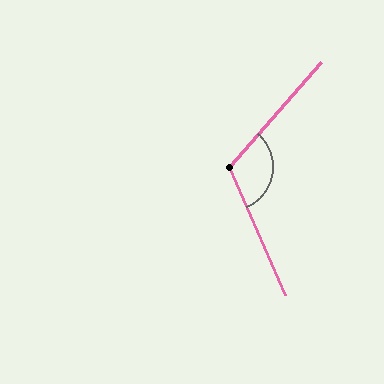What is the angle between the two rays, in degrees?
Approximately 115 degrees.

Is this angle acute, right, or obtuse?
It is obtuse.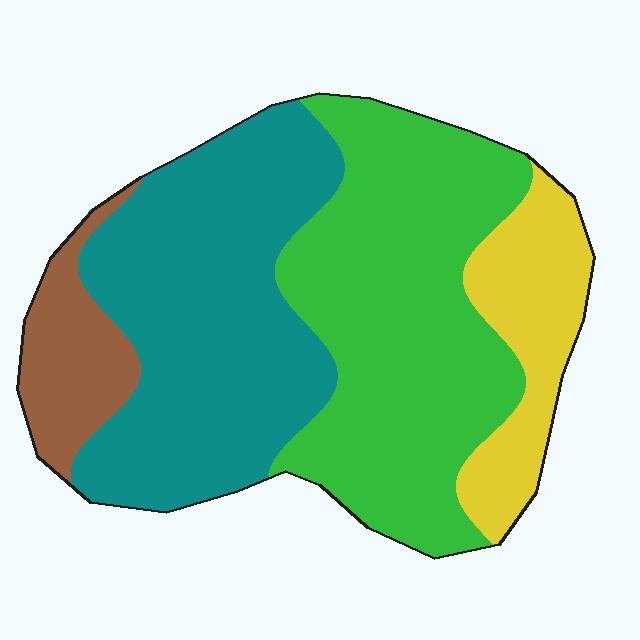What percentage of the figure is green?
Green covers 39% of the figure.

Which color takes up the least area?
Brown, at roughly 10%.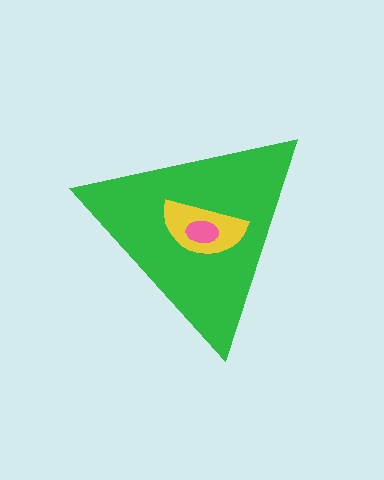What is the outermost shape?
The green triangle.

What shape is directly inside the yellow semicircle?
The pink ellipse.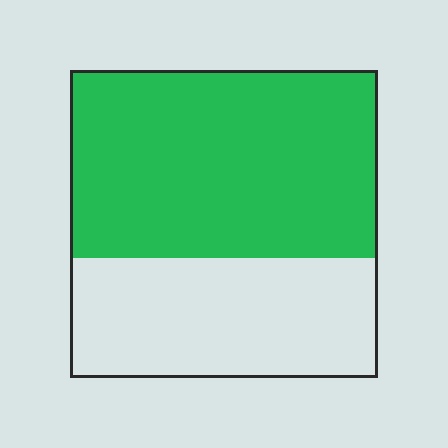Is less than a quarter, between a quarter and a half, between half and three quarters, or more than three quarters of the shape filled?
Between half and three quarters.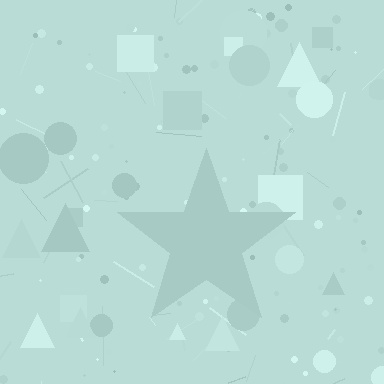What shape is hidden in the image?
A star is hidden in the image.